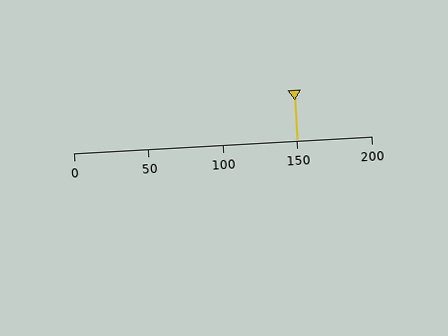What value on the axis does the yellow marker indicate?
The marker indicates approximately 150.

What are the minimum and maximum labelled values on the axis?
The axis runs from 0 to 200.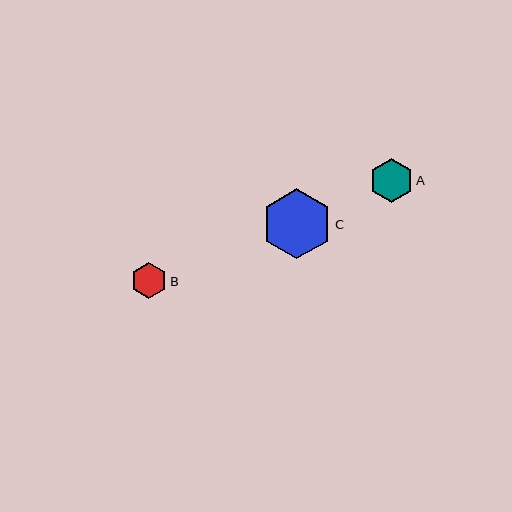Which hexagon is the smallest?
Hexagon B is the smallest with a size of approximately 36 pixels.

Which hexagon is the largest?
Hexagon C is the largest with a size of approximately 70 pixels.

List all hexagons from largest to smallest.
From largest to smallest: C, A, B.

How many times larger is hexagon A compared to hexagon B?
Hexagon A is approximately 1.2 times the size of hexagon B.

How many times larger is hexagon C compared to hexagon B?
Hexagon C is approximately 2.0 times the size of hexagon B.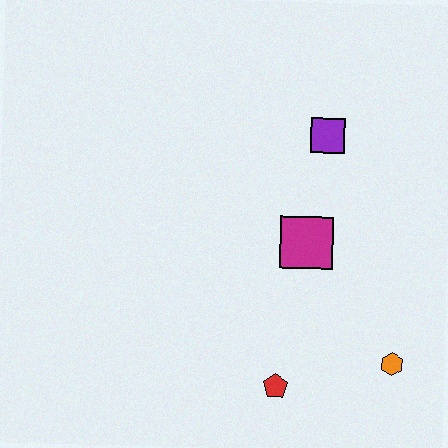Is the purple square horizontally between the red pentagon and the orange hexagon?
Yes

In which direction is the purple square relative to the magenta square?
The purple square is above the magenta square.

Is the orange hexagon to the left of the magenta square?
No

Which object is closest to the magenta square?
The purple square is closest to the magenta square.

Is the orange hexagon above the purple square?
No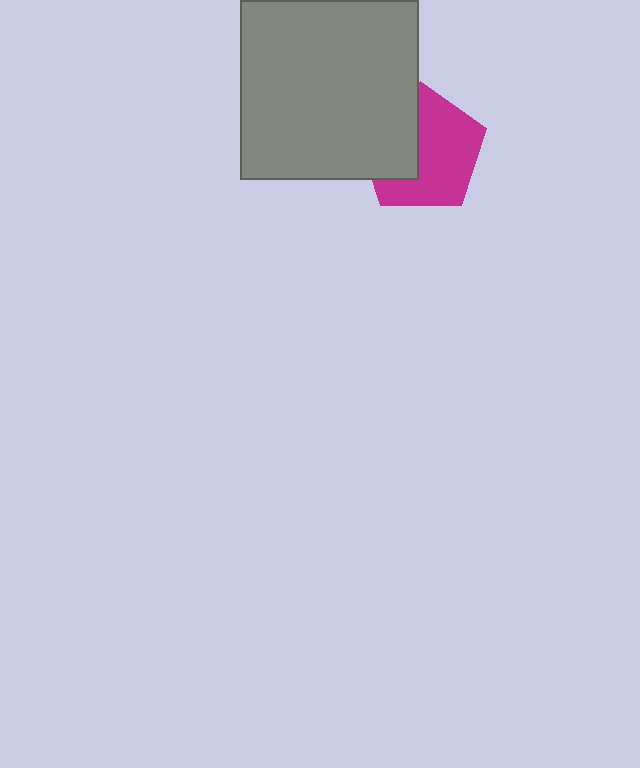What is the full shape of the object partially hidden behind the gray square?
The partially hidden object is a magenta pentagon.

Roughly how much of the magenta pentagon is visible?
About half of it is visible (roughly 62%).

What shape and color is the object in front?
The object in front is a gray square.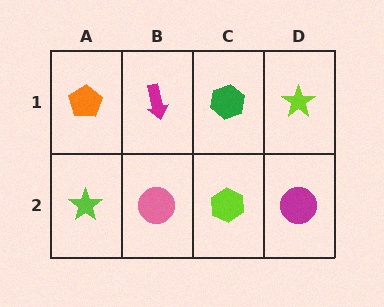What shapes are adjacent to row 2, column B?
A magenta arrow (row 1, column B), a lime star (row 2, column A), a lime hexagon (row 2, column C).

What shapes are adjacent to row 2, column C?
A green hexagon (row 1, column C), a pink circle (row 2, column B), a magenta circle (row 2, column D).